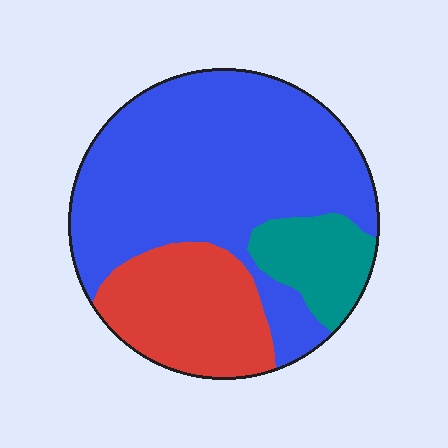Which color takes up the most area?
Blue, at roughly 65%.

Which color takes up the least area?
Teal, at roughly 15%.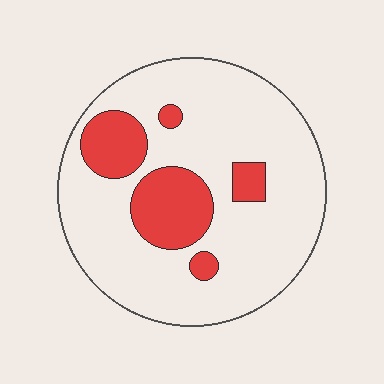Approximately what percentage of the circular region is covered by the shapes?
Approximately 20%.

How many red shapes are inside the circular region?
5.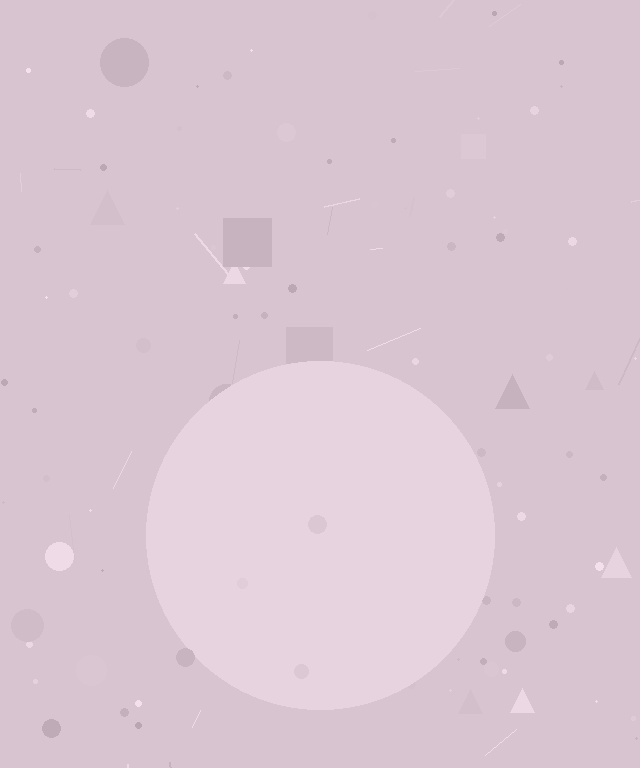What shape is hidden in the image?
A circle is hidden in the image.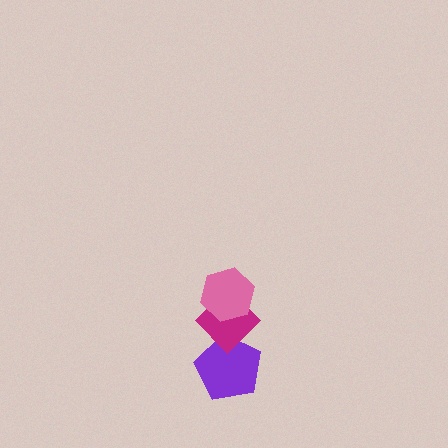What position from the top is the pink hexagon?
The pink hexagon is 1st from the top.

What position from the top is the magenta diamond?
The magenta diamond is 2nd from the top.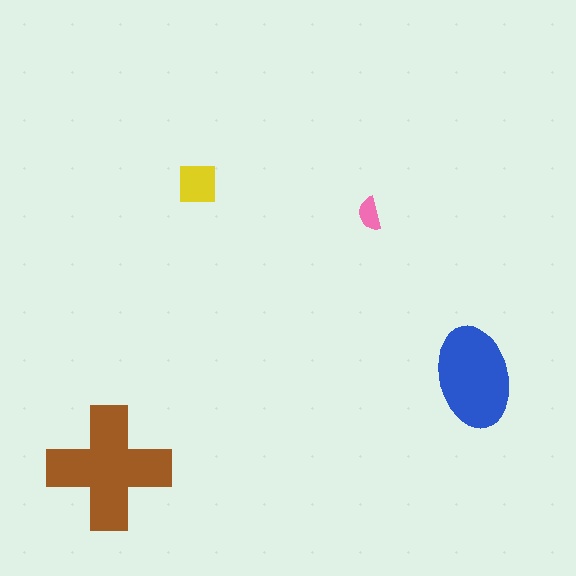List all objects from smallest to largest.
The pink semicircle, the yellow square, the blue ellipse, the brown cross.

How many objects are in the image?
There are 4 objects in the image.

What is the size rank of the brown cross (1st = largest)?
1st.